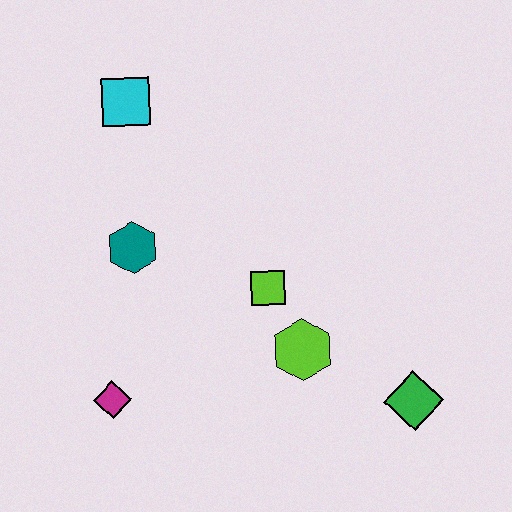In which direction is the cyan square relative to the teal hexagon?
The cyan square is above the teal hexagon.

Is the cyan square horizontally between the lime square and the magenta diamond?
Yes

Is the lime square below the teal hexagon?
Yes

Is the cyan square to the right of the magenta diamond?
Yes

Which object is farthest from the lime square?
The cyan square is farthest from the lime square.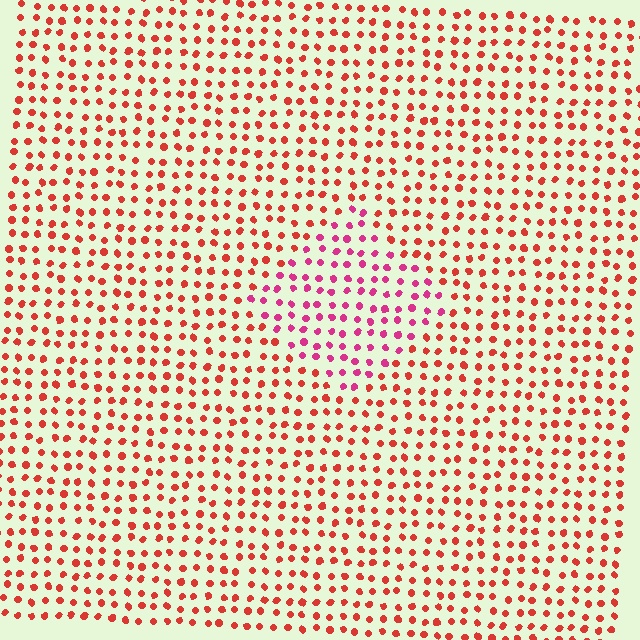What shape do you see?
I see a diamond.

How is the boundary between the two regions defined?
The boundary is defined purely by a slight shift in hue (about 35 degrees). Spacing, size, and orientation are identical on both sides.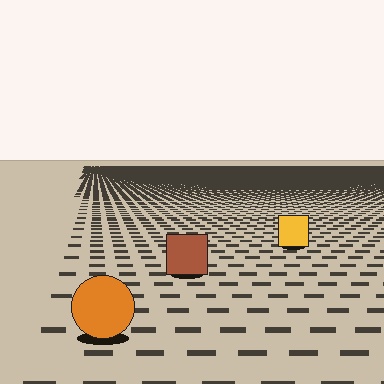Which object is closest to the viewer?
The orange circle is closest. The texture marks near it are larger and more spread out.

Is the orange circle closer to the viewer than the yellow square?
Yes. The orange circle is closer — you can tell from the texture gradient: the ground texture is coarser near it.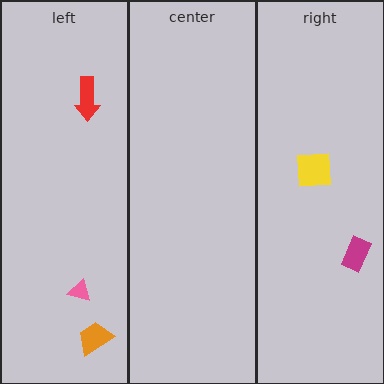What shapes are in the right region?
The magenta rectangle, the yellow square.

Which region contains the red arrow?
The left region.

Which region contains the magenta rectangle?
The right region.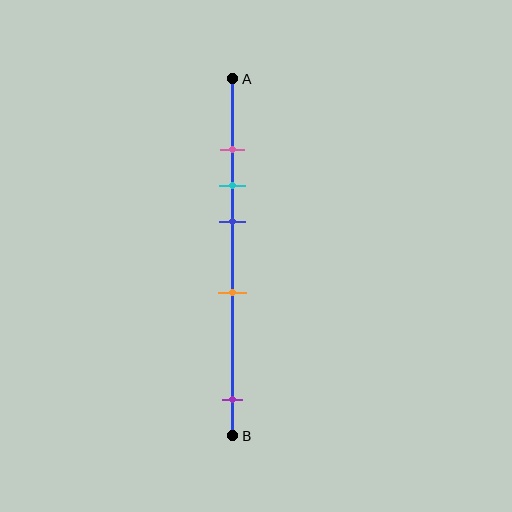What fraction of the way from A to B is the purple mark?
The purple mark is approximately 90% (0.9) of the way from A to B.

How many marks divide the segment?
There are 5 marks dividing the segment.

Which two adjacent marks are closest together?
The pink and cyan marks are the closest adjacent pair.